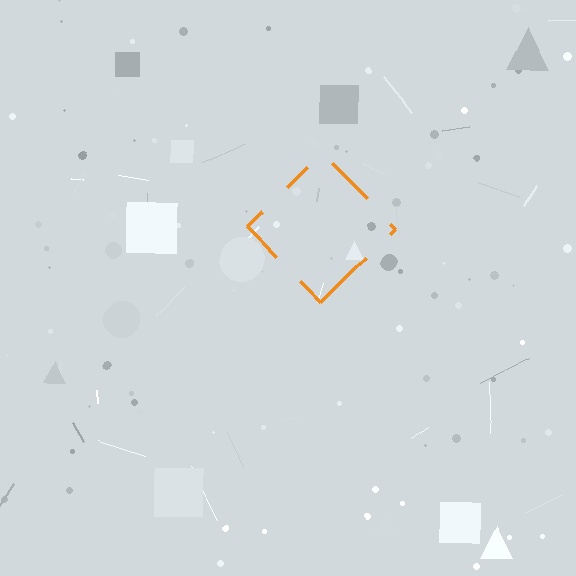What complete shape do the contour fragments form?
The contour fragments form a diamond.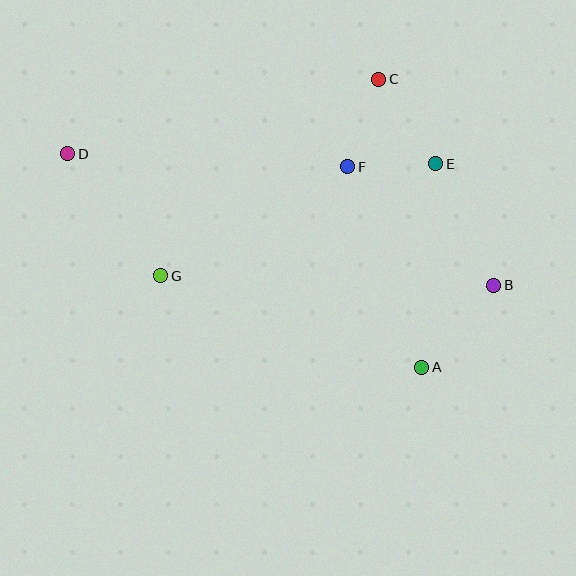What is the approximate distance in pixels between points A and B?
The distance between A and B is approximately 109 pixels.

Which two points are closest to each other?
Points E and F are closest to each other.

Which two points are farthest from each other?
Points B and D are farthest from each other.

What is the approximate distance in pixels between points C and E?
The distance between C and E is approximately 102 pixels.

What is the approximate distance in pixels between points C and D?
The distance between C and D is approximately 320 pixels.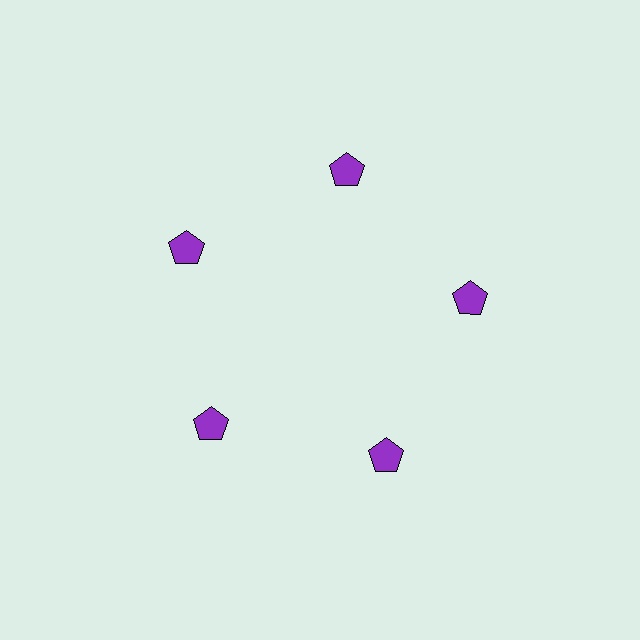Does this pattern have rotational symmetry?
Yes, this pattern has 5-fold rotational symmetry. It looks the same after rotating 72 degrees around the center.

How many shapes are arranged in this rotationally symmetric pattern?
There are 5 shapes, arranged in 5 groups of 1.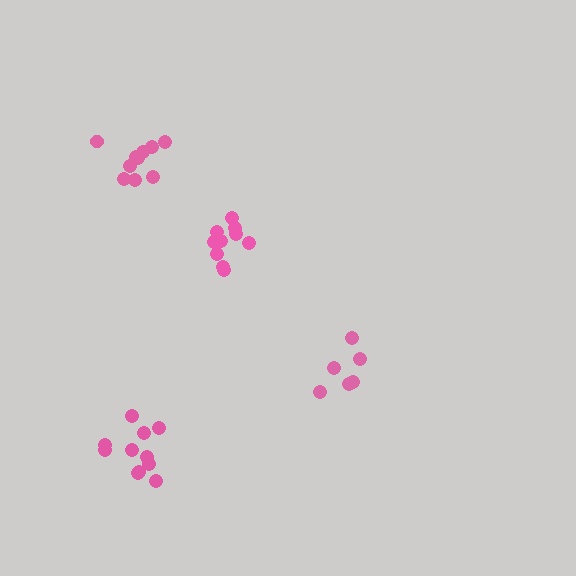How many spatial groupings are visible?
There are 4 spatial groupings.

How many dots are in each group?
Group 1: 10 dots, Group 2: 11 dots, Group 3: 6 dots, Group 4: 10 dots (37 total).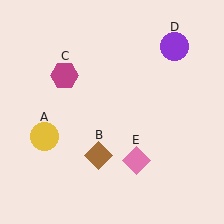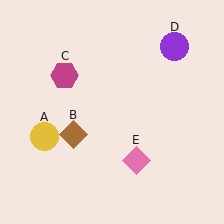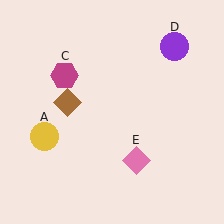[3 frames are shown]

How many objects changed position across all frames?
1 object changed position: brown diamond (object B).